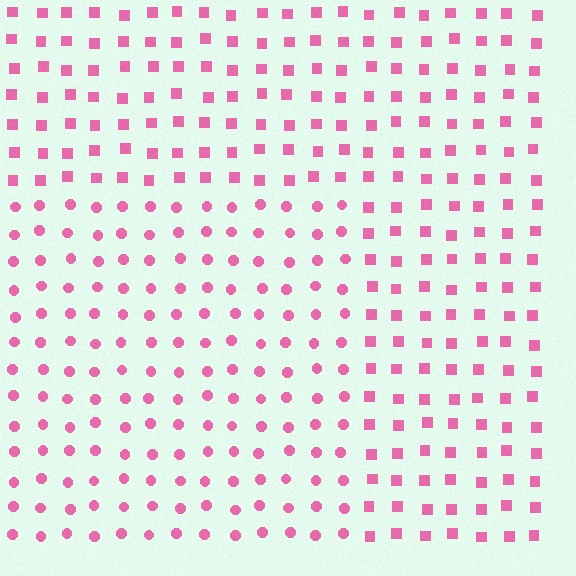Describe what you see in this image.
The image is filled with small pink elements arranged in a uniform grid. A rectangle-shaped region contains circles, while the surrounding area contains squares. The boundary is defined purely by the change in element shape.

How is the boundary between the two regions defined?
The boundary is defined by a change in element shape: circles inside vs. squares outside. All elements share the same color and spacing.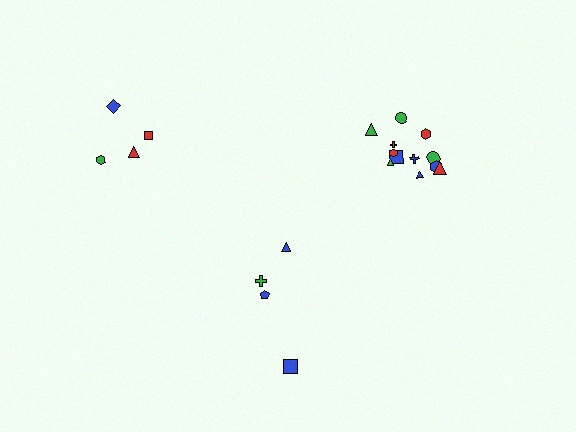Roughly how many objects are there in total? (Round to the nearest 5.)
Roughly 20 objects in total.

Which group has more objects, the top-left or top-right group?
The top-right group.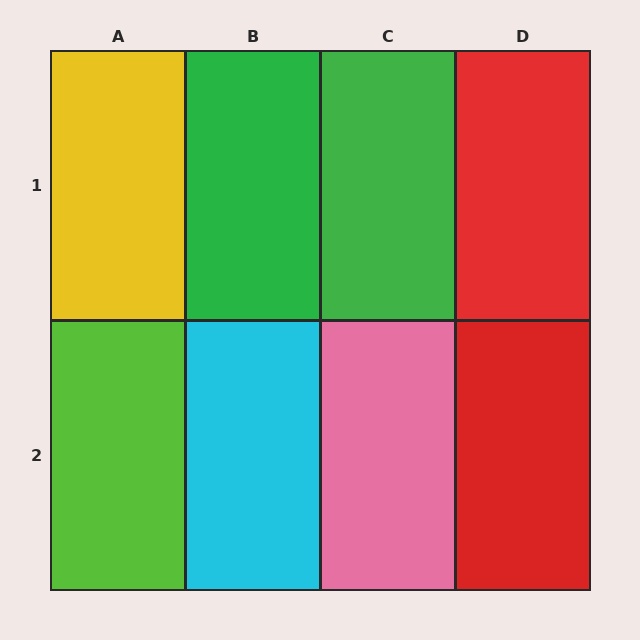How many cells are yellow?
1 cell is yellow.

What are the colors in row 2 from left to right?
Lime, cyan, pink, red.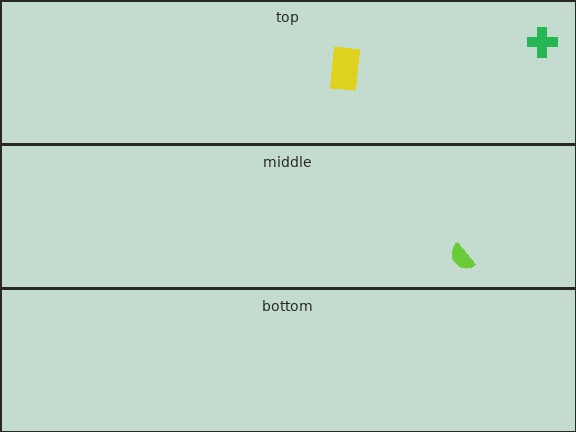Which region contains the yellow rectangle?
The top region.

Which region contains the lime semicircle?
The middle region.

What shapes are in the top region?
The yellow rectangle, the green cross.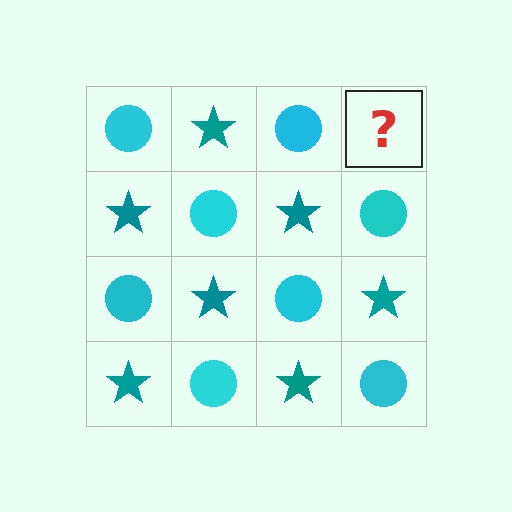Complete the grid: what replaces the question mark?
The question mark should be replaced with a teal star.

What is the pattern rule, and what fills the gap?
The rule is that it alternates cyan circle and teal star in a checkerboard pattern. The gap should be filled with a teal star.